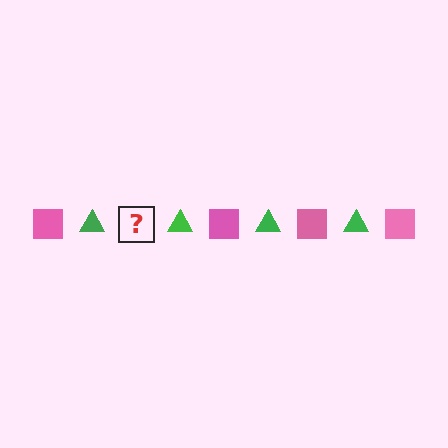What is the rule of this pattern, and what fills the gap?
The rule is that the pattern alternates between pink square and green triangle. The gap should be filled with a pink square.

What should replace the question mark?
The question mark should be replaced with a pink square.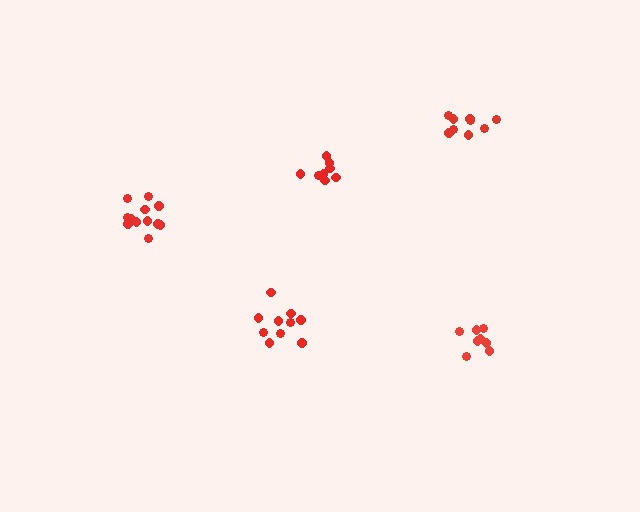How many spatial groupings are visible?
There are 5 spatial groupings.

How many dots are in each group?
Group 1: 12 dots, Group 2: 8 dots, Group 3: 10 dots, Group 4: 8 dots, Group 5: 9 dots (47 total).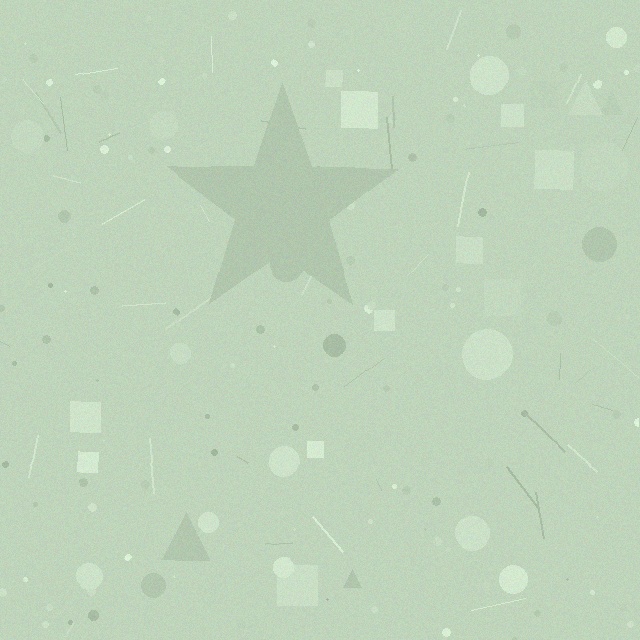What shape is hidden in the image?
A star is hidden in the image.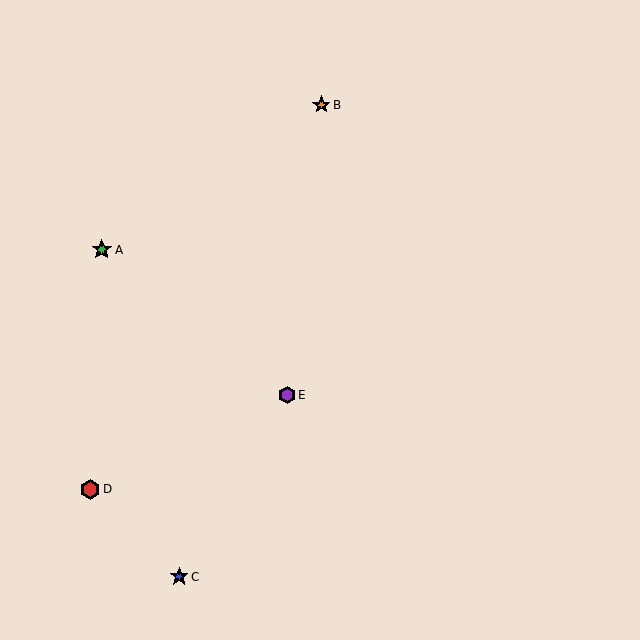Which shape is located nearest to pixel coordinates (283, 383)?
The purple hexagon (labeled E) at (287, 395) is nearest to that location.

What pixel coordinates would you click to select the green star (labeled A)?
Click at (102, 250) to select the green star A.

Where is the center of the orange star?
The center of the orange star is at (321, 105).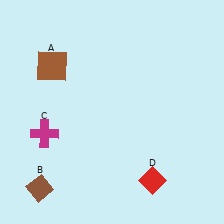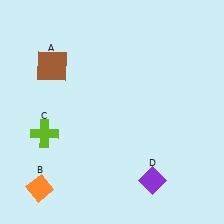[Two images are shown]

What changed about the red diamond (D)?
In Image 1, D is red. In Image 2, it changed to purple.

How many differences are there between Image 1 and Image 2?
There are 3 differences between the two images.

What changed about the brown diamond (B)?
In Image 1, B is brown. In Image 2, it changed to orange.